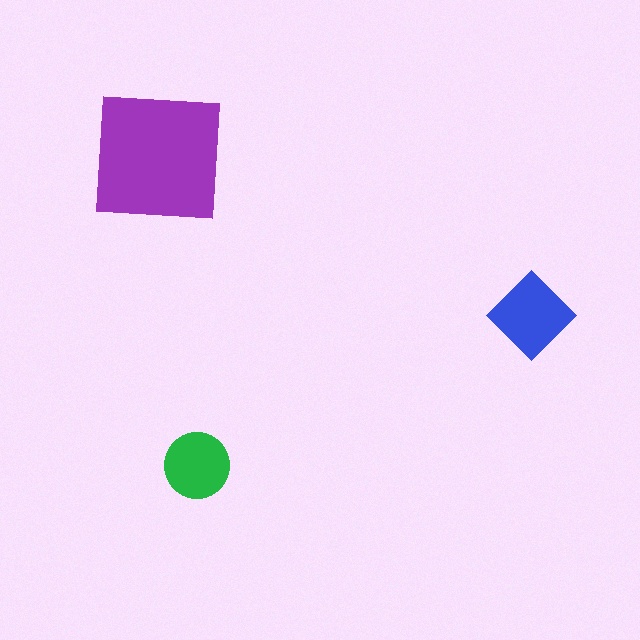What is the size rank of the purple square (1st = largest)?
1st.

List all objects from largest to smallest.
The purple square, the blue diamond, the green circle.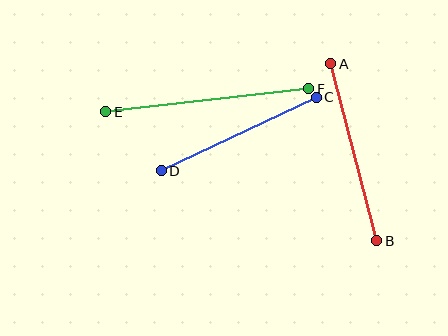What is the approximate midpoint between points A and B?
The midpoint is at approximately (354, 152) pixels.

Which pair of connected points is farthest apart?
Points E and F are farthest apart.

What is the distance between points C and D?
The distance is approximately 172 pixels.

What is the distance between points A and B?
The distance is approximately 183 pixels.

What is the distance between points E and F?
The distance is approximately 204 pixels.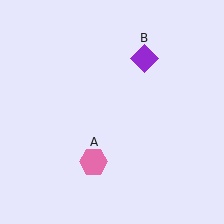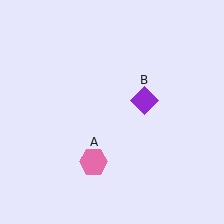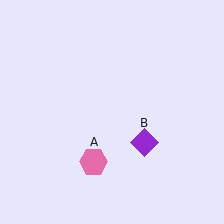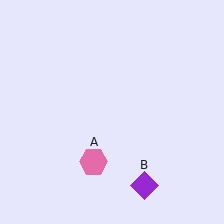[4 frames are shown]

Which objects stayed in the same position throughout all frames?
Pink hexagon (object A) remained stationary.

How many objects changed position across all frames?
1 object changed position: purple diamond (object B).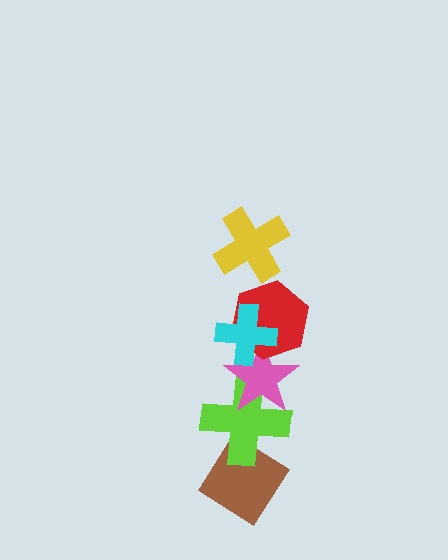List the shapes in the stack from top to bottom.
From top to bottom: the yellow cross, the cyan cross, the red hexagon, the pink star, the lime cross, the brown diamond.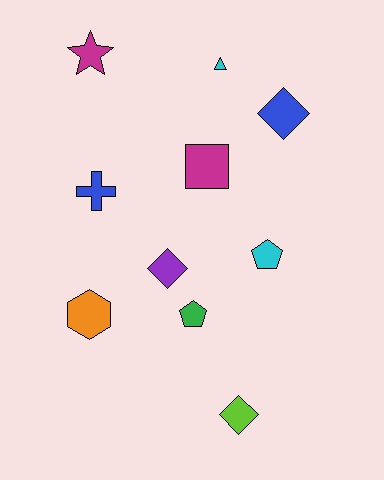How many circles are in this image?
There are no circles.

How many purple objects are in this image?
There is 1 purple object.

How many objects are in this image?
There are 10 objects.